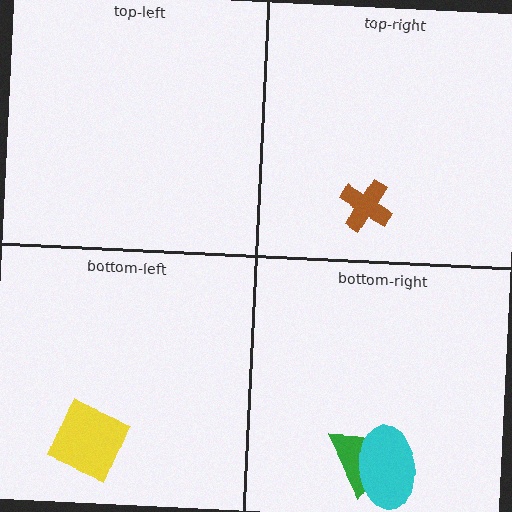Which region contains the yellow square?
The bottom-left region.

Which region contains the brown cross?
The top-right region.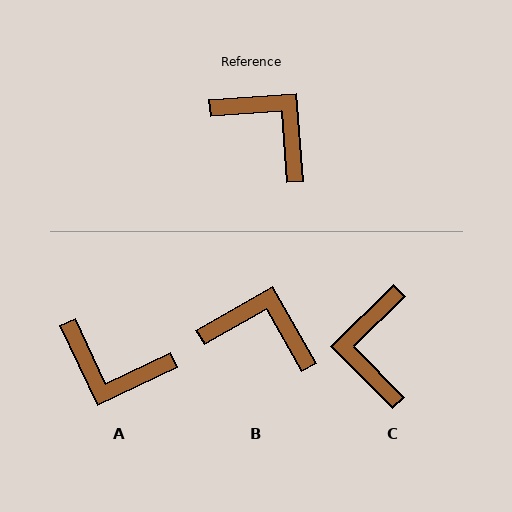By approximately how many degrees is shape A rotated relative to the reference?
Approximately 158 degrees clockwise.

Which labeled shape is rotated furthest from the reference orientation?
A, about 158 degrees away.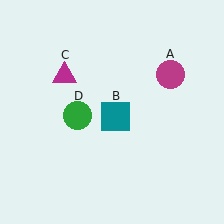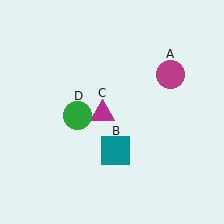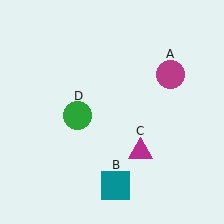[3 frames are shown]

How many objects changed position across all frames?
2 objects changed position: teal square (object B), magenta triangle (object C).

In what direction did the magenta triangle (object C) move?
The magenta triangle (object C) moved down and to the right.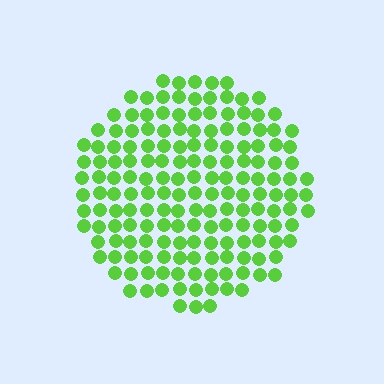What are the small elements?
The small elements are circles.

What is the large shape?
The large shape is a circle.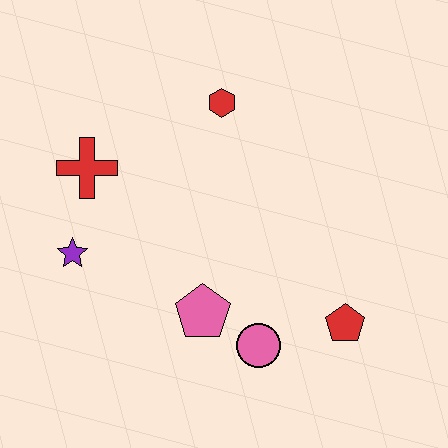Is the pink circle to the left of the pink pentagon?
No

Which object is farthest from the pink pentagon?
The red hexagon is farthest from the pink pentagon.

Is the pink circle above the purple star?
No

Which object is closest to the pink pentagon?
The pink circle is closest to the pink pentagon.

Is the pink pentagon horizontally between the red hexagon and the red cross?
Yes